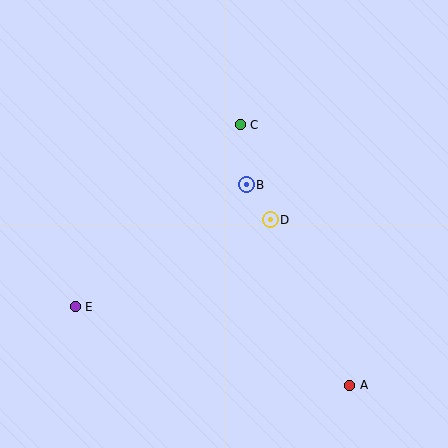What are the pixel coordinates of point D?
Point D is at (270, 220).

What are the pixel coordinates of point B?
Point B is at (246, 185).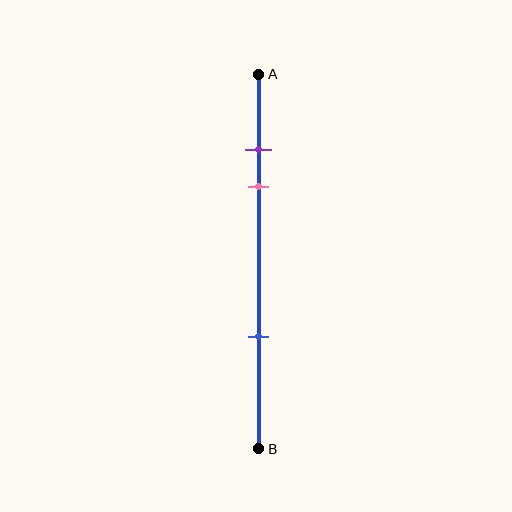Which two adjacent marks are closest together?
The purple and pink marks are the closest adjacent pair.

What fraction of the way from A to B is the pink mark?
The pink mark is approximately 30% (0.3) of the way from A to B.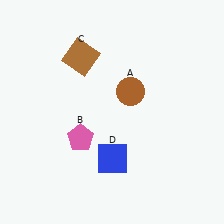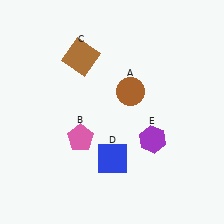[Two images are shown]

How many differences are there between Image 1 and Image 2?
There is 1 difference between the two images.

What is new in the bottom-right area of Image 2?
A purple hexagon (E) was added in the bottom-right area of Image 2.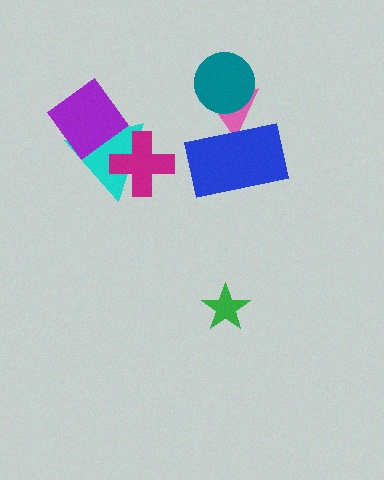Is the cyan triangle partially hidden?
Yes, it is partially covered by another shape.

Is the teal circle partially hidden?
No, no other shape covers it.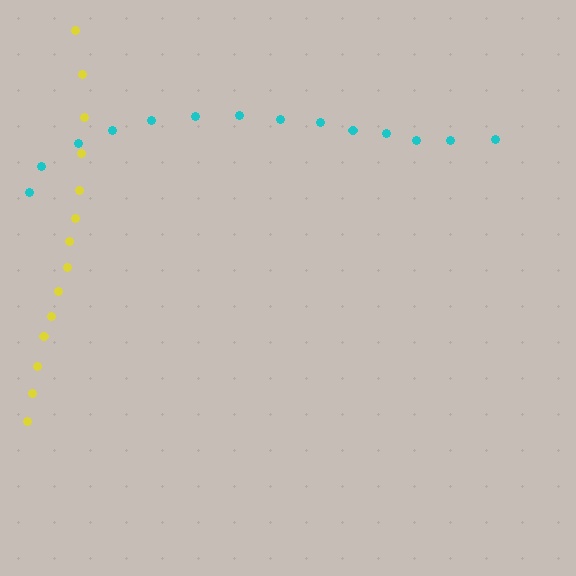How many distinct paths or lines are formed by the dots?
There are 2 distinct paths.